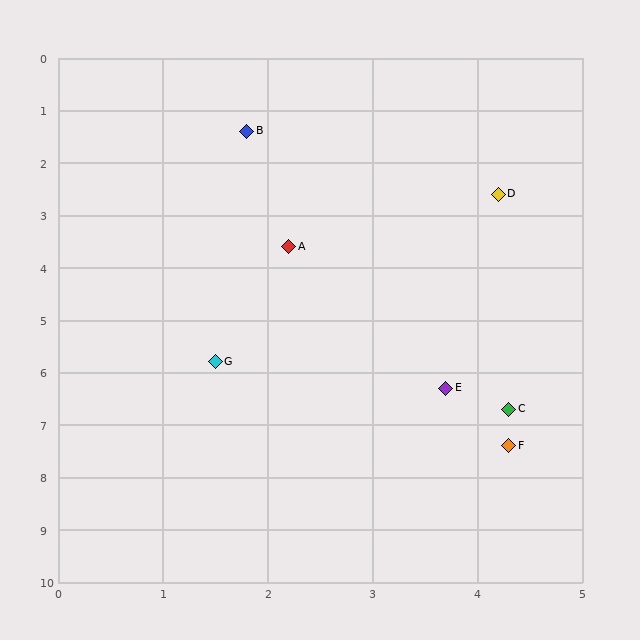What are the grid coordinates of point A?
Point A is at approximately (2.2, 3.6).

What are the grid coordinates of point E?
Point E is at approximately (3.7, 6.3).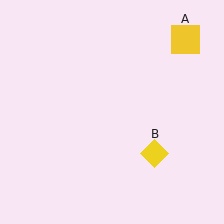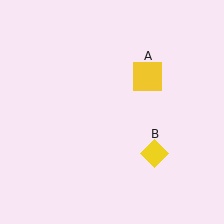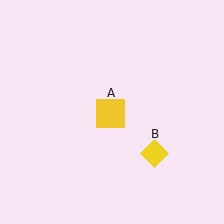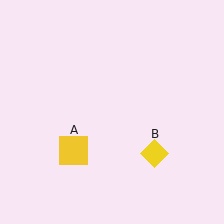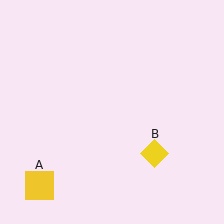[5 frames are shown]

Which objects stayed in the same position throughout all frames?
Yellow diamond (object B) remained stationary.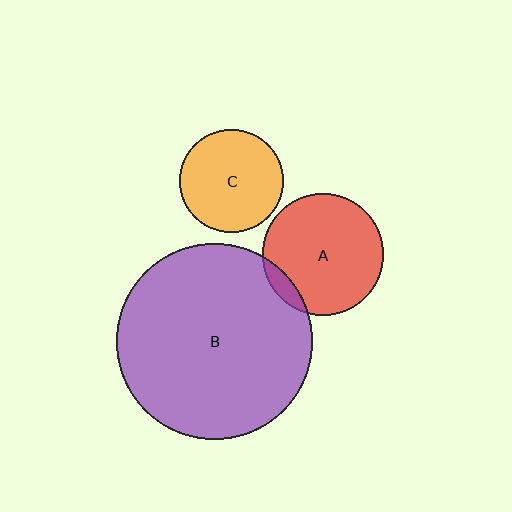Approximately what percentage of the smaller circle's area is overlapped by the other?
Approximately 10%.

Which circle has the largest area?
Circle B (purple).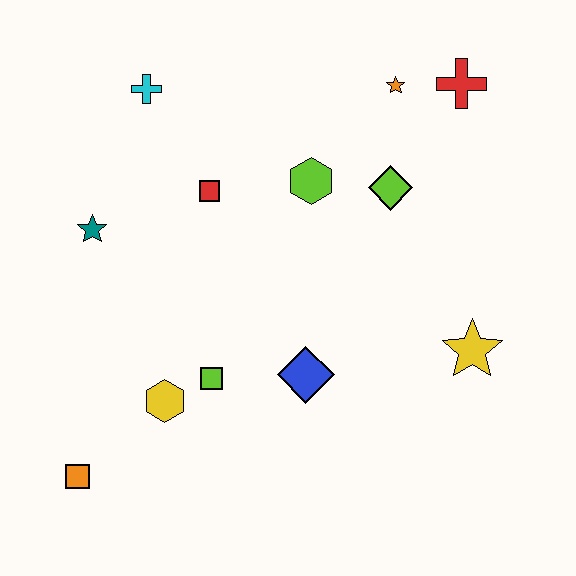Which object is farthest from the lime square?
The red cross is farthest from the lime square.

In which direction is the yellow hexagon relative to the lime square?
The yellow hexagon is to the left of the lime square.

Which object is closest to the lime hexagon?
The lime diamond is closest to the lime hexagon.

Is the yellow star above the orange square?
Yes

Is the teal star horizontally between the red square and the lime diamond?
No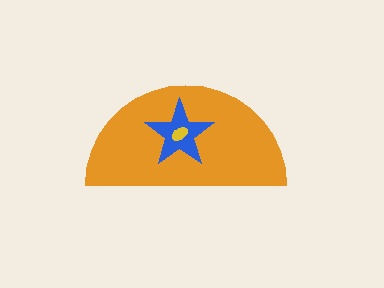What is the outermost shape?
The orange semicircle.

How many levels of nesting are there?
3.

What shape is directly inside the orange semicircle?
The blue star.